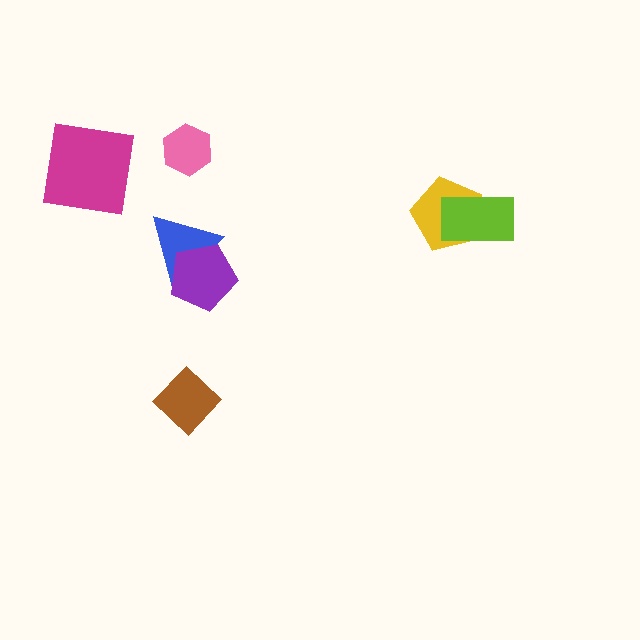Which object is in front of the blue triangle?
The purple pentagon is in front of the blue triangle.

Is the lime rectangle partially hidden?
No, no other shape covers it.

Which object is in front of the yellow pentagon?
The lime rectangle is in front of the yellow pentagon.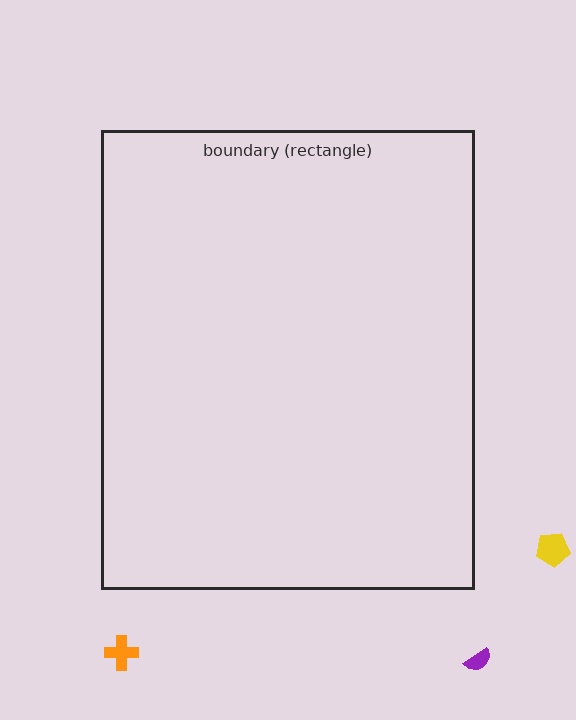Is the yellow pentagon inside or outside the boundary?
Outside.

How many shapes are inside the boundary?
0 inside, 3 outside.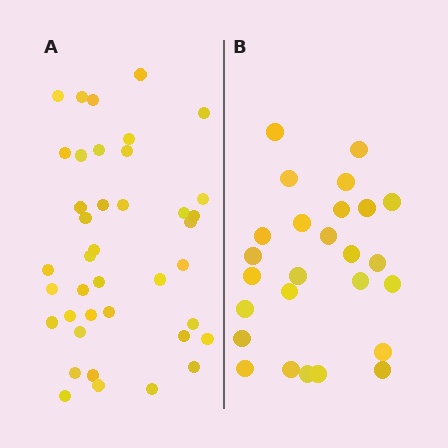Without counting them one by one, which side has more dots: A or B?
Region A (the left region) has more dots.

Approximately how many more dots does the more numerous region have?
Region A has approximately 15 more dots than region B.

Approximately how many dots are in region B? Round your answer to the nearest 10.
About 30 dots. (The exact count is 26, which rounds to 30.)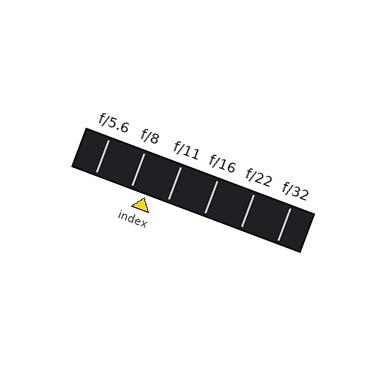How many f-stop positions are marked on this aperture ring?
There are 6 f-stop positions marked.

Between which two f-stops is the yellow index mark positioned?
The index mark is between f/8 and f/11.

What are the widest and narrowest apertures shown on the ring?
The widest aperture shown is f/5.6 and the narrowest is f/32.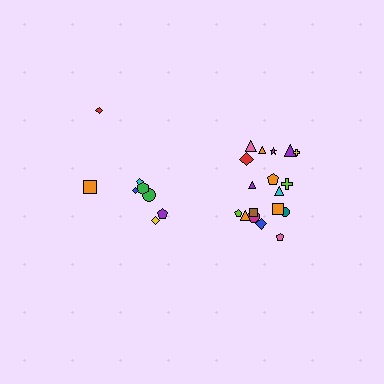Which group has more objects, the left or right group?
The right group.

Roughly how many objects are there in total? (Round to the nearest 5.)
Roughly 25 objects in total.